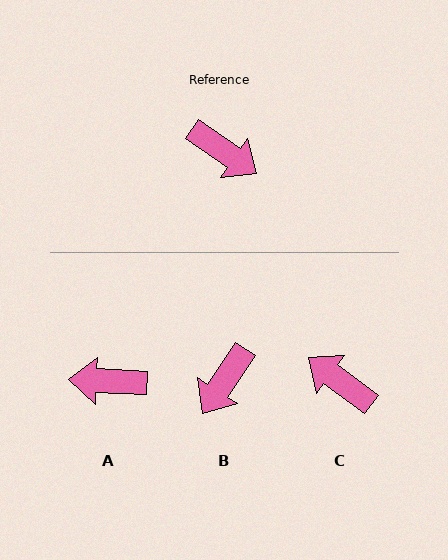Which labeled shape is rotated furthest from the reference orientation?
C, about 178 degrees away.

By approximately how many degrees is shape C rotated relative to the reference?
Approximately 178 degrees counter-clockwise.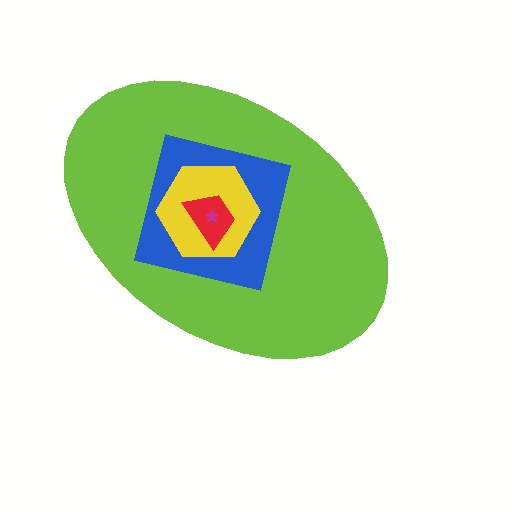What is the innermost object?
The magenta star.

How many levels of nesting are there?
5.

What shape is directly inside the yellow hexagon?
The red trapezoid.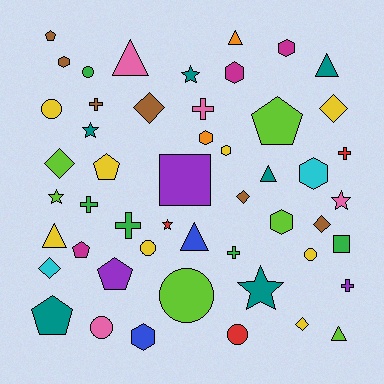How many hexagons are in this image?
There are 8 hexagons.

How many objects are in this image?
There are 50 objects.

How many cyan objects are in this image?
There are 2 cyan objects.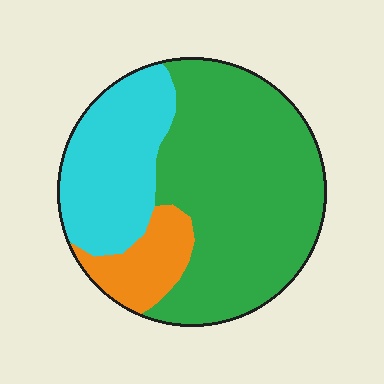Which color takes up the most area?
Green, at roughly 60%.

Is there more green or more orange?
Green.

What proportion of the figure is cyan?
Cyan covers 28% of the figure.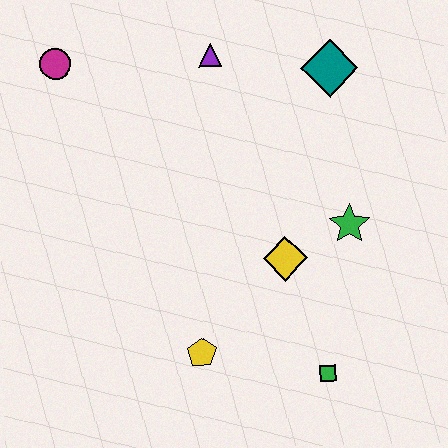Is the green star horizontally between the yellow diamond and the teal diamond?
No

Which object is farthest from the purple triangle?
The green square is farthest from the purple triangle.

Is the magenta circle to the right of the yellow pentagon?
No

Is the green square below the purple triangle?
Yes